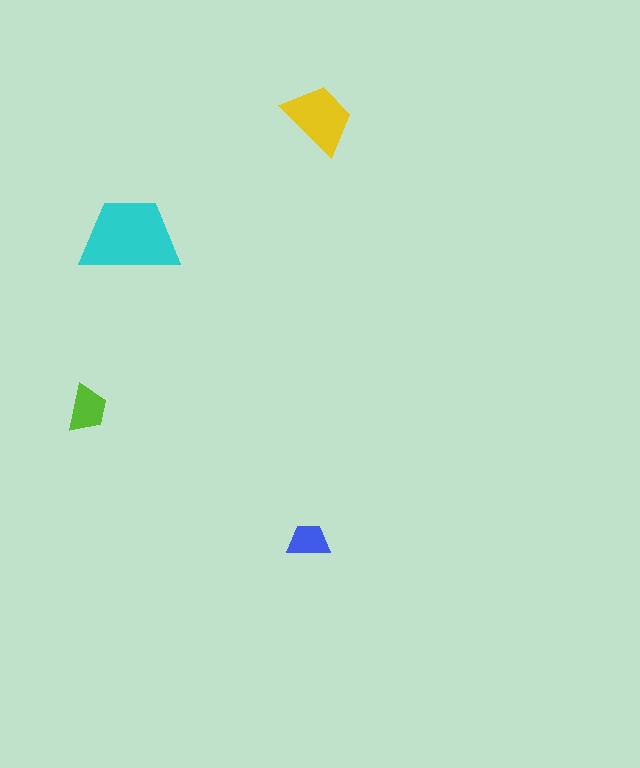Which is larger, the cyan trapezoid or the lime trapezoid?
The cyan one.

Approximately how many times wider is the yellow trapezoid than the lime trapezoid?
About 1.5 times wider.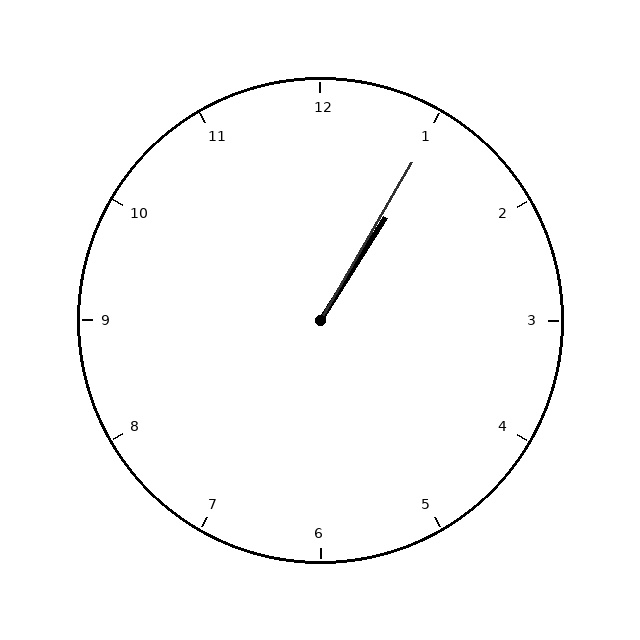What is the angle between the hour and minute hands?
Approximately 2 degrees.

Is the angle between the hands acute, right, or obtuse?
It is acute.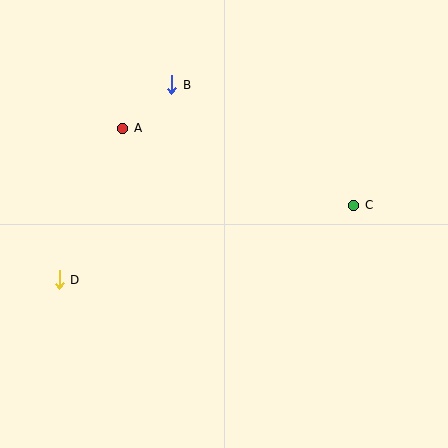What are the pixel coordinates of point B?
Point B is at (172, 85).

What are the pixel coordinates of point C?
Point C is at (354, 205).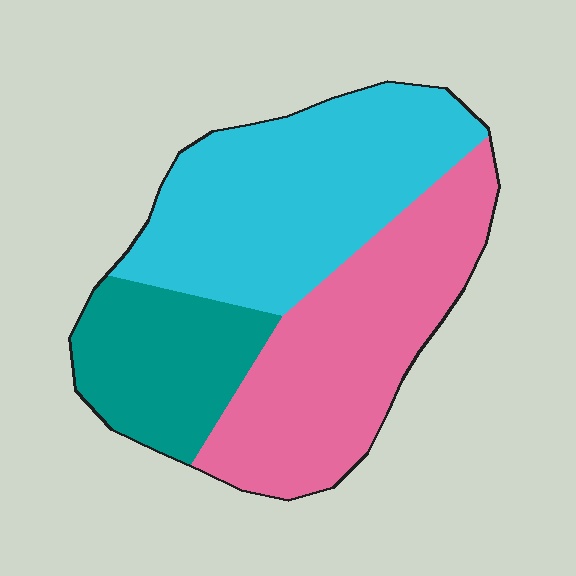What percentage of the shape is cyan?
Cyan takes up about two fifths (2/5) of the shape.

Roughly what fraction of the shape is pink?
Pink covers roughly 40% of the shape.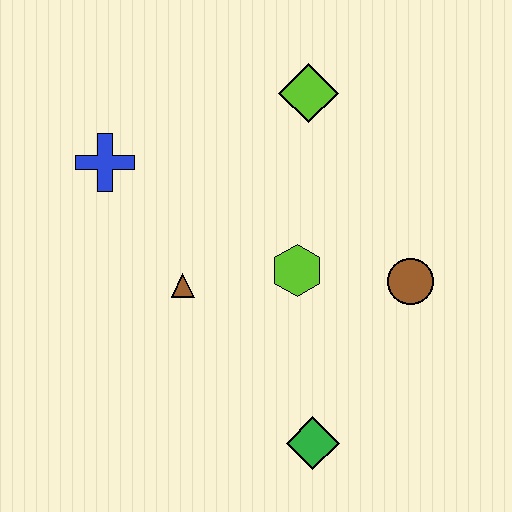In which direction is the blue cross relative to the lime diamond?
The blue cross is to the left of the lime diamond.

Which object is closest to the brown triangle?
The lime hexagon is closest to the brown triangle.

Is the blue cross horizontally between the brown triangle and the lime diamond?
No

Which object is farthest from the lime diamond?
The green diamond is farthest from the lime diamond.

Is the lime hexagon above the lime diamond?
No